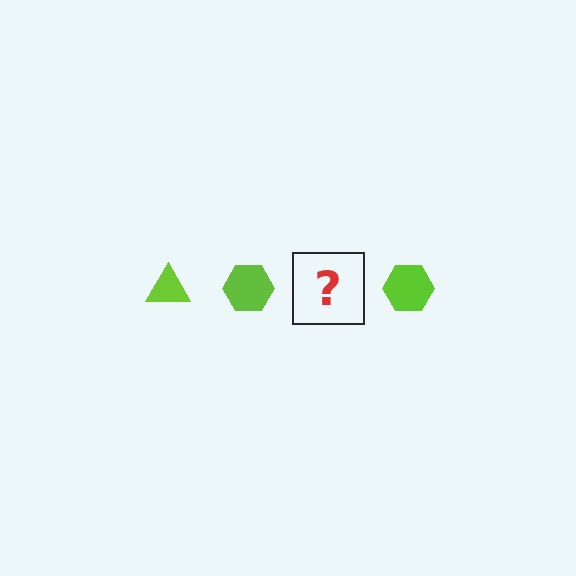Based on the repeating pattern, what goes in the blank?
The blank should be a lime triangle.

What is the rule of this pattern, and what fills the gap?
The rule is that the pattern cycles through triangle, hexagon shapes in lime. The gap should be filled with a lime triangle.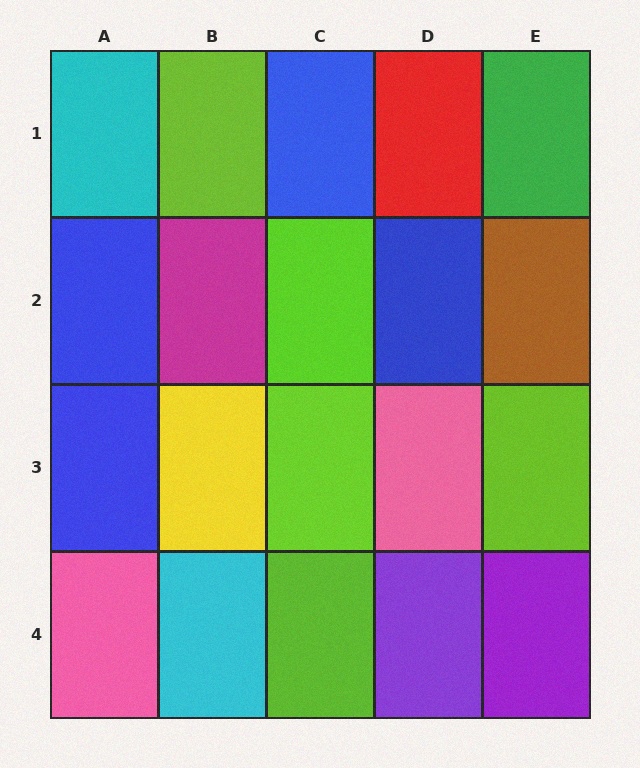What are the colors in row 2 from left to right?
Blue, magenta, lime, blue, brown.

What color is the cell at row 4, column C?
Lime.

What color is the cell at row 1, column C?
Blue.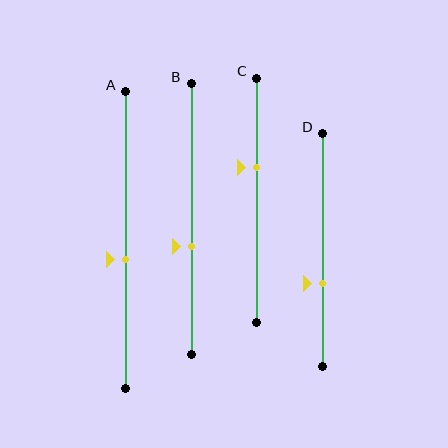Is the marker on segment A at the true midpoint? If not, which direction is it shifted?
No, the marker on segment A is shifted downward by about 7% of the segment length.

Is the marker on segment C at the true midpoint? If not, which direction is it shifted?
No, the marker on segment C is shifted upward by about 13% of the segment length.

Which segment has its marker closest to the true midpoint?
Segment A has its marker closest to the true midpoint.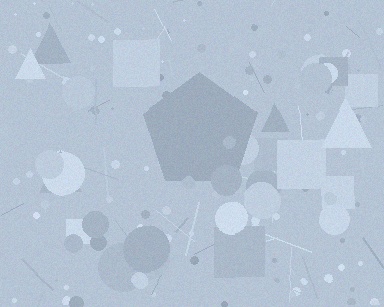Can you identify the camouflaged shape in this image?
The camouflaged shape is a pentagon.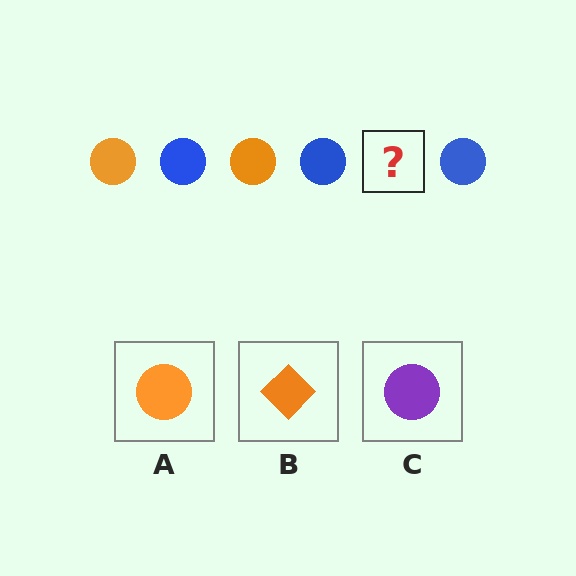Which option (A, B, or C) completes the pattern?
A.